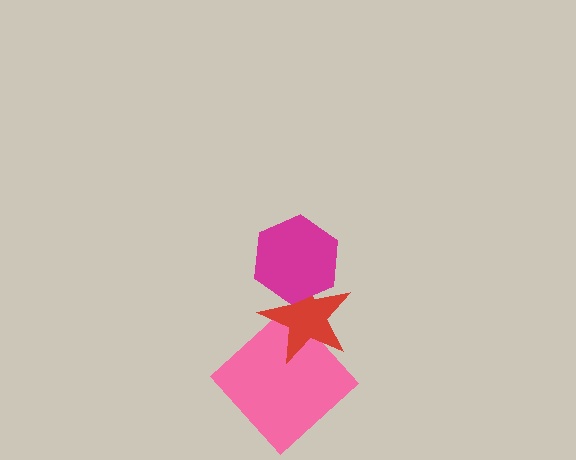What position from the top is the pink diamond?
The pink diamond is 3rd from the top.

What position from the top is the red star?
The red star is 2nd from the top.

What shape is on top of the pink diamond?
The red star is on top of the pink diamond.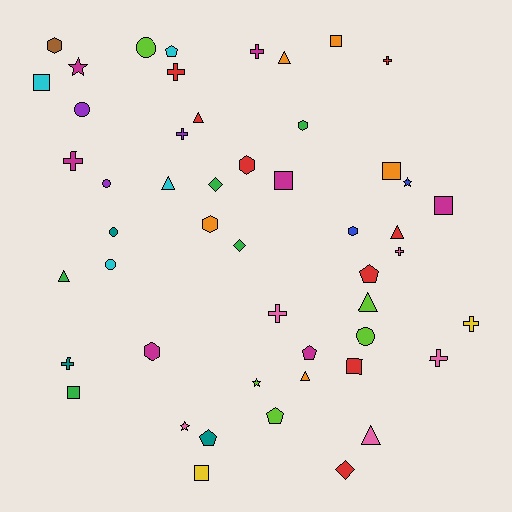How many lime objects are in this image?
There are 5 lime objects.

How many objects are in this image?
There are 50 objects.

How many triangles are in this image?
There are 8 triangles.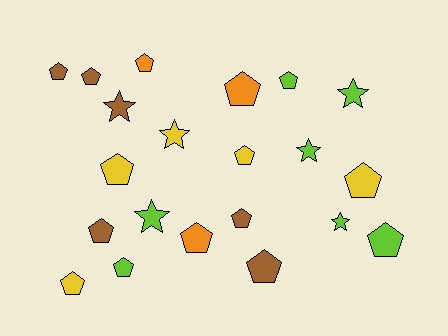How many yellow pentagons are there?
There are 4 yellow pentagons.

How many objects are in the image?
There are 21 objects.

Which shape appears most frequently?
Pentagon, with 15 objects.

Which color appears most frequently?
Lime, with 7 objects.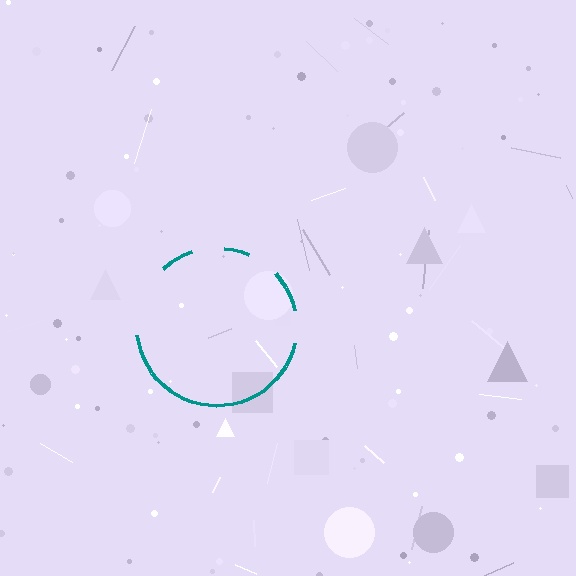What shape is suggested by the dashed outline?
The dashed outline suggests a circle.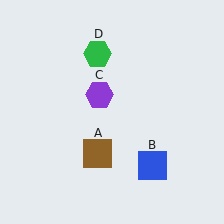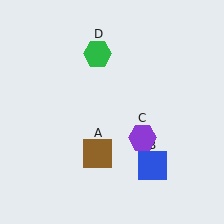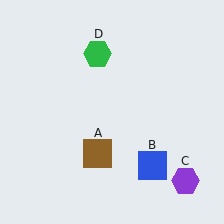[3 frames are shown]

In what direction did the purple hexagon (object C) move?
The purple hexagon (object C) moved down and to the right.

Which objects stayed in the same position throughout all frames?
Brown square (object A) and blue square (object B) and green hexagon (object D) remained stationary.